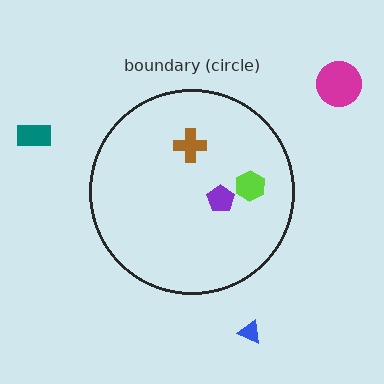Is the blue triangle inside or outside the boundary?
Outside.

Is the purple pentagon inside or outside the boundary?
Inside.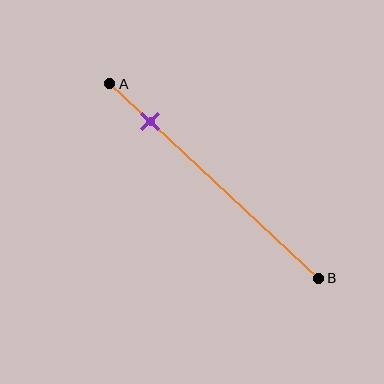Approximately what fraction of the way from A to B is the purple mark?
The purple mark is approximately 20% of the way from A to B.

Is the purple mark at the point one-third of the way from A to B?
No, the mark is at about 20% from A, not at the 33% one-third point.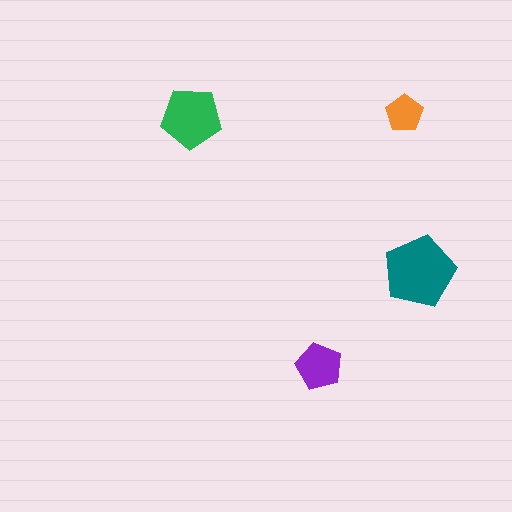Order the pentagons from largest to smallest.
the teal one, the green one, the purple one, the orange one.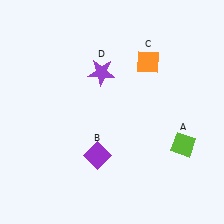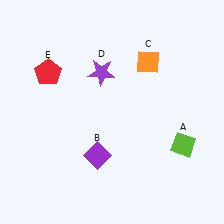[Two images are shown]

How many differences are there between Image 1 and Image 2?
There is 1 difference between the two images.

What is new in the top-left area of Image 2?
A red pentagon (E) was added in the top-left area of Image 2.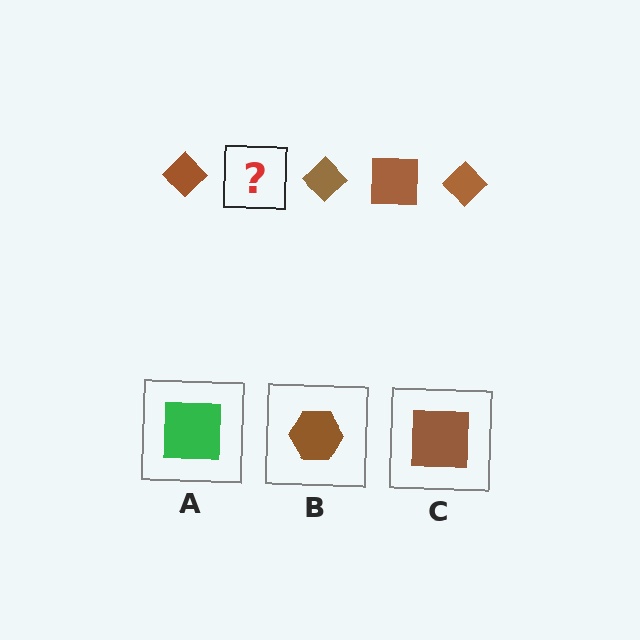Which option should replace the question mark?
Option C.